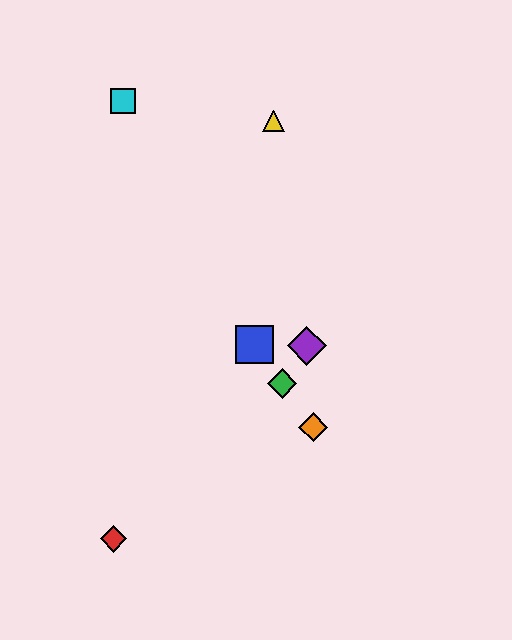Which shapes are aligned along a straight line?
The blue square, the green diamond, the orange diamond are aligned along a straight line.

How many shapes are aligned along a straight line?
3 shapes (the blue square, the green diamond, the orange diamond) are aligned along a straight line.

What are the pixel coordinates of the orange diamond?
The orange diamond is at (313, 427).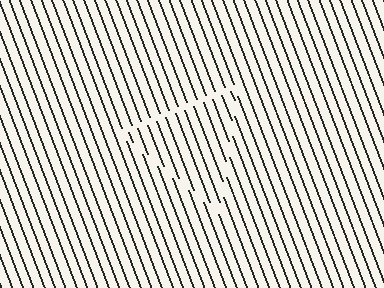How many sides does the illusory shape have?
3 sides — the line-ends trace a triangle.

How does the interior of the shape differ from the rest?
The interior of the shape contains the same grating, shifted by half a period — the contour is defined by the phase discontinuity where line-ends from the inner and outer gratings abut.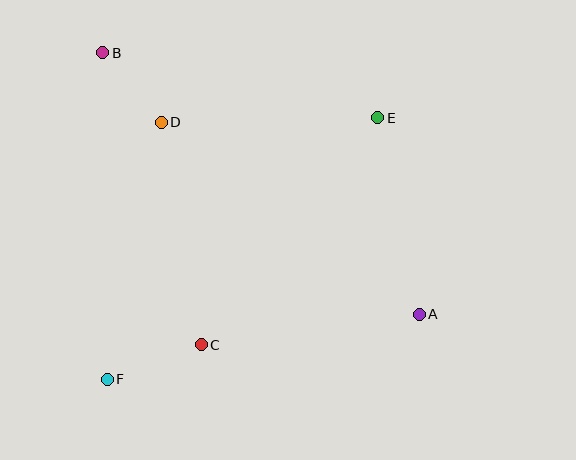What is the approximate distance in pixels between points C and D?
The distance between C and D is approximately 226 pixels.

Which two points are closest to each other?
Points B and D are closest to each other.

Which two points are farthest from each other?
Points A and B are farthest from each other.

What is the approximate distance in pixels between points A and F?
The distance between A and F is approximately 319 pixels.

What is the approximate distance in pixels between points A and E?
The distance between A and E is approximately 201 pixels.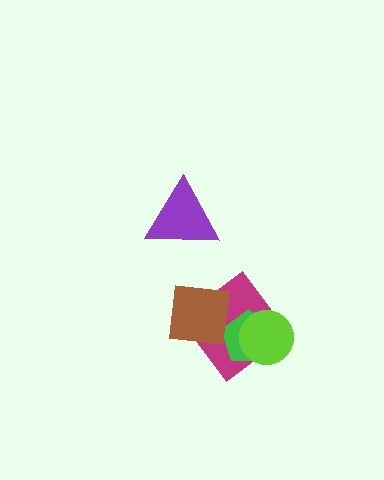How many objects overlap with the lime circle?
2 objects overlap with the lime circle.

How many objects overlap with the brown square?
2 objects overlap with the brown square.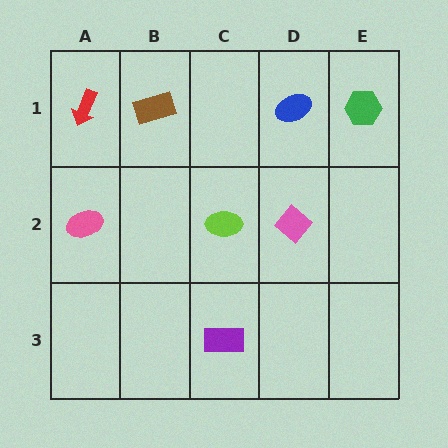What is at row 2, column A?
A pink ellipse.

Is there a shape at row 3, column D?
No, that cell is empty.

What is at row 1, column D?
A blue ellipse.